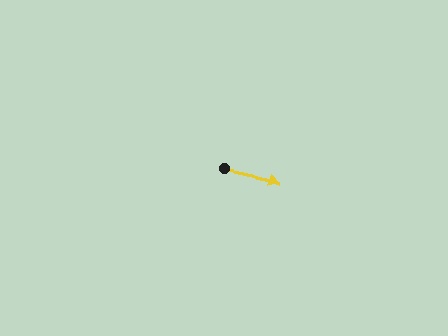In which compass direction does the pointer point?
East.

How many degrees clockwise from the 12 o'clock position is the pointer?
Approximately 102 degrees.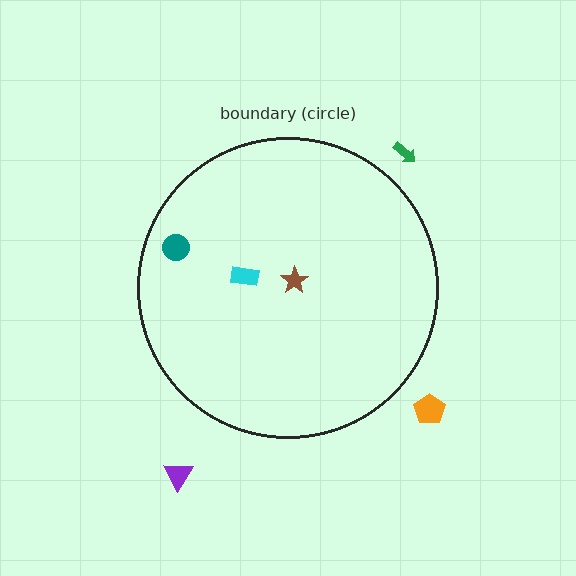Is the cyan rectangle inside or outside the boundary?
Inside.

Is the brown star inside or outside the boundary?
Inside.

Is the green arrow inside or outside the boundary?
Outside.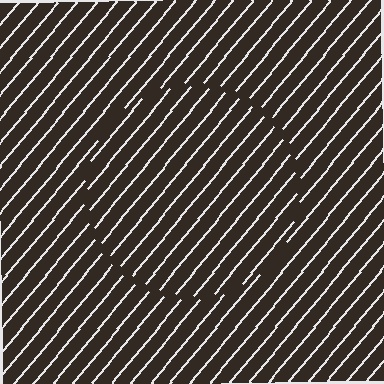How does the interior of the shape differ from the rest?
The interior of the shape contains the same grating, shifted by half a period — the contour is defined by the phase discontinuity where line-ends from the inner and outer gratings abut.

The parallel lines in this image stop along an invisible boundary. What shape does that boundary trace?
An illusory circle. The interior of the shape contains the same grating, shifted by half a period — the contour is defined by the phase discontinuity where line-ends from the inner and outer gratings abut.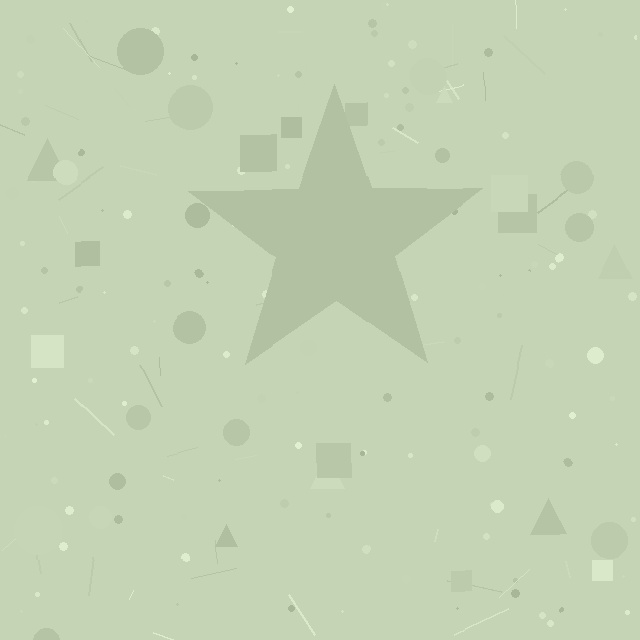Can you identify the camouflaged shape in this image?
The camouflaged shape is a star.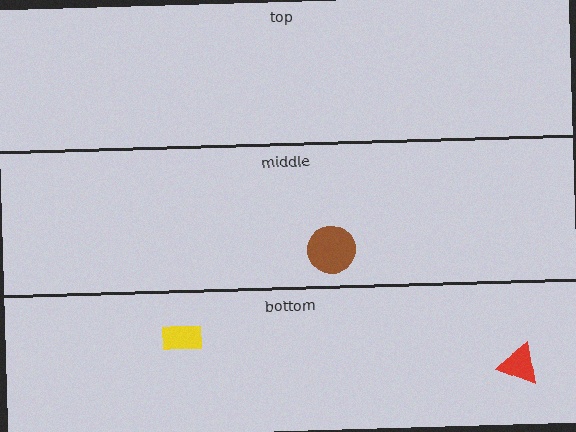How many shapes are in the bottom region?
2.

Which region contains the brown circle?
The middle region.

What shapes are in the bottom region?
The yellow rectangle, the red triangle.